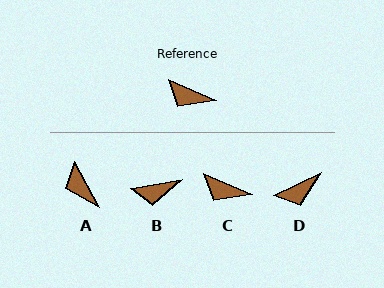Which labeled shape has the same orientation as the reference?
C.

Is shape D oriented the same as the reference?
No, it is off by about 49 degrees.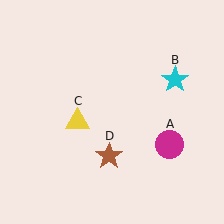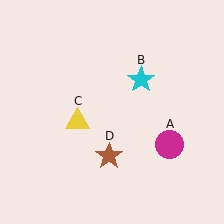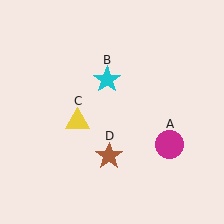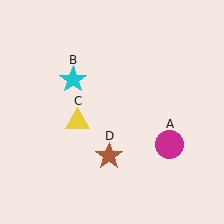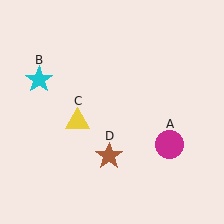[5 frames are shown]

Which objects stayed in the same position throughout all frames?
Magenta circle (object A) and yellow triangle (object C) and brown star (object D) remained stationary.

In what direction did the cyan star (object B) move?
The cyan star (object B) moved left.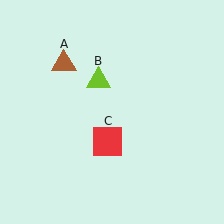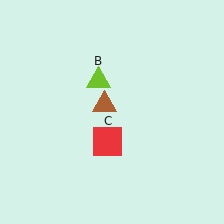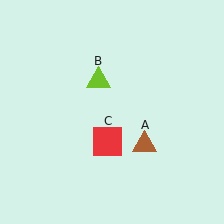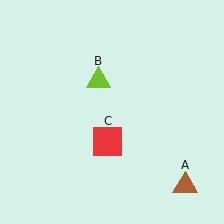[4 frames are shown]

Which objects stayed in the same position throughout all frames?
Lime triangle (object B) and red square (object C) remained stationary.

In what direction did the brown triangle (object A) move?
The brown triangle (object A) moved down and to the right.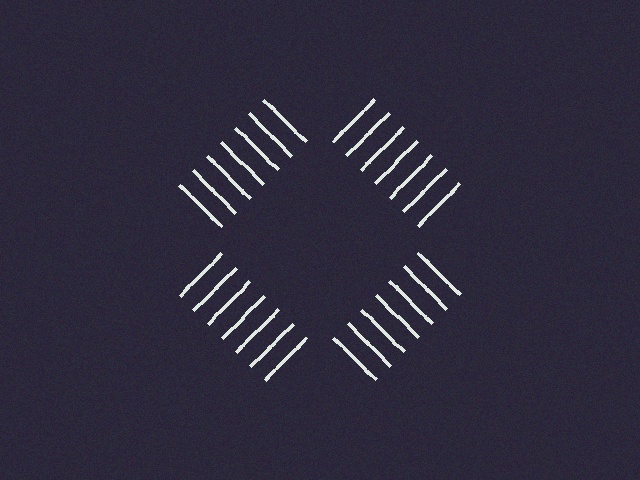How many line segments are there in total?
28 — 7 along each of the 4 edges.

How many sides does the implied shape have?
4 sides — the line-ends trace a square.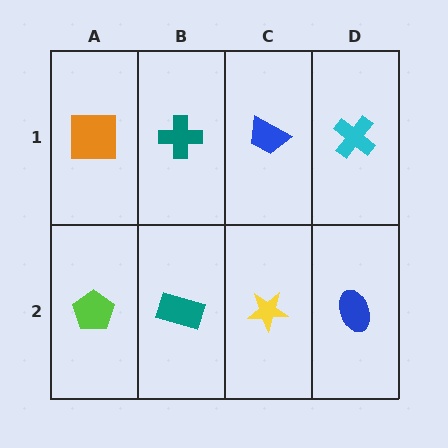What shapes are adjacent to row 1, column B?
A teal rectangle (row 2, column B), an orange square (row 1, column A), a blue trapezoid (row 1, column C).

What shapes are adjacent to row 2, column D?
A cyan cross (row 1, column D), a yellow star (row 2, column C).